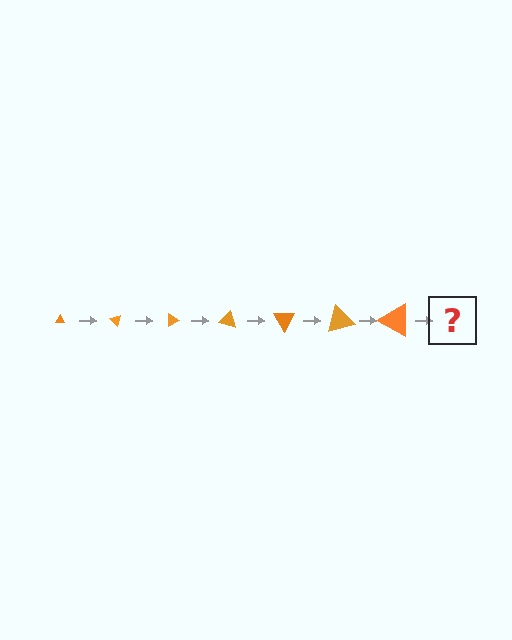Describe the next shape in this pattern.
It should be a triangle, larger than the previous one and rotated 315 degrees from the start.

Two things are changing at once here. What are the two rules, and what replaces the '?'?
The two rules are that the triangle grows larger each step and it rotates 45 degrees each step. The '?' should be a triangle, larger than the previous one and rotated 315 degrees from the start.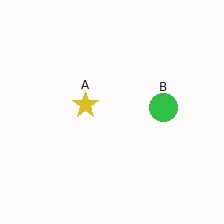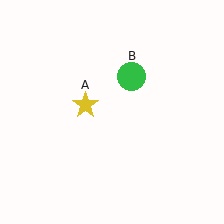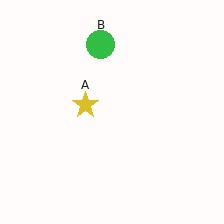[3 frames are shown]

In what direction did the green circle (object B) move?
The green circle (object B) moved up and to the left.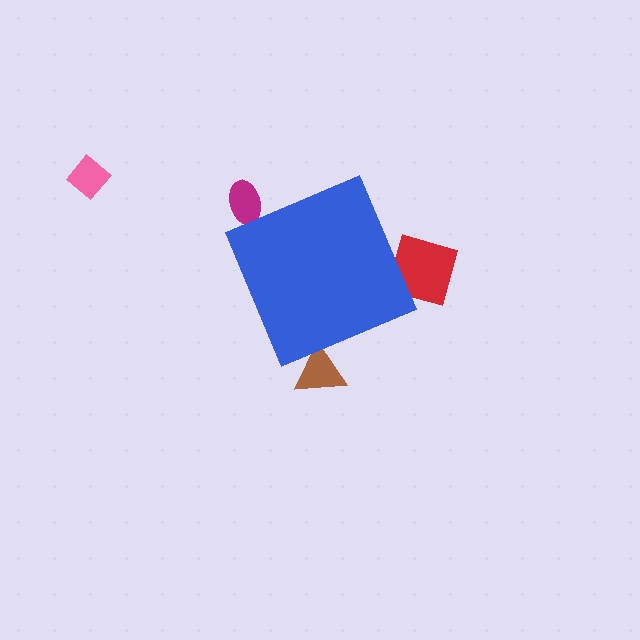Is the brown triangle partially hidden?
Yes, the brown triangle is partially hidden behind the blue diamond.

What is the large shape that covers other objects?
A blue diamond.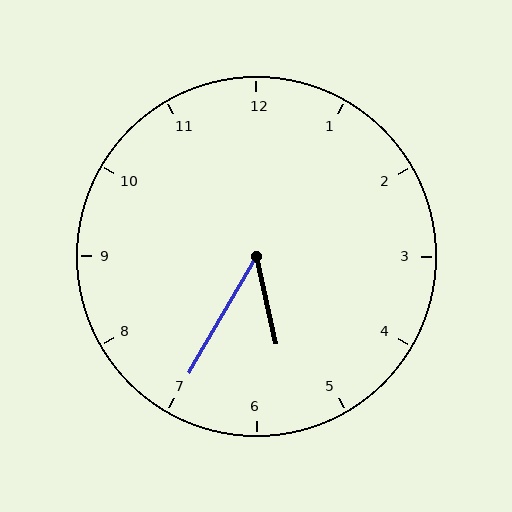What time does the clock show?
5:35.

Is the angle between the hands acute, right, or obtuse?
It is acute.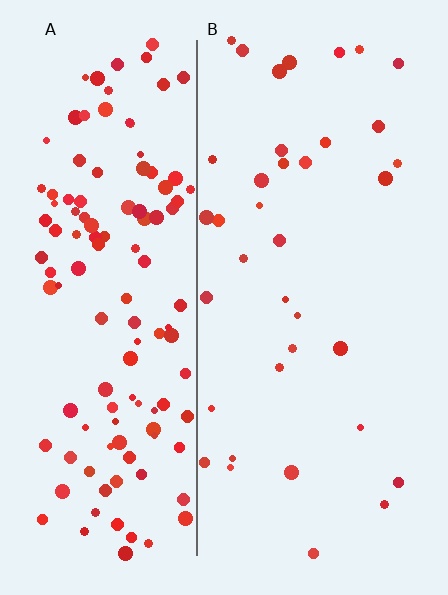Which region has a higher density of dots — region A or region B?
A (the left).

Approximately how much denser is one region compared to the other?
Approximately 3.5× — region A over region B.